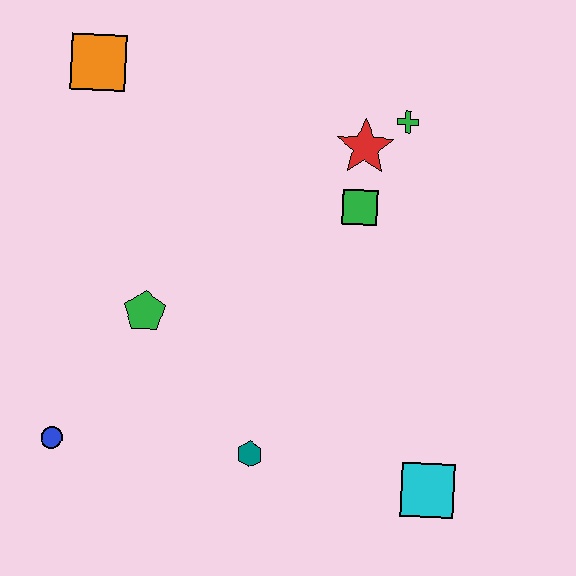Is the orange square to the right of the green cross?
No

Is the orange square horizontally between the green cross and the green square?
No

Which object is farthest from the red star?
The blue circle is farthest from the red star.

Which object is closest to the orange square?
The green pentagon is closest to the orange square.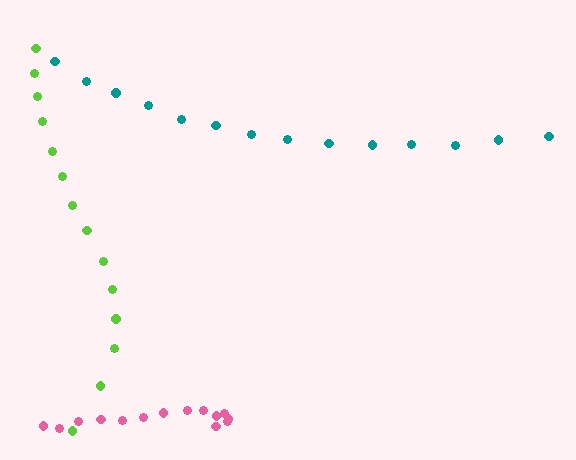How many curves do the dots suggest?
There are 3 distinct paths.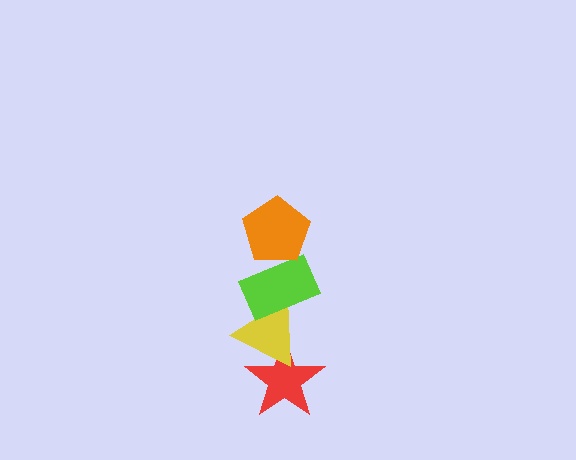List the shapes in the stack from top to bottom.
From top to bottom: the orange pentagon, the lime rectangle, the yellow triangle, the red star.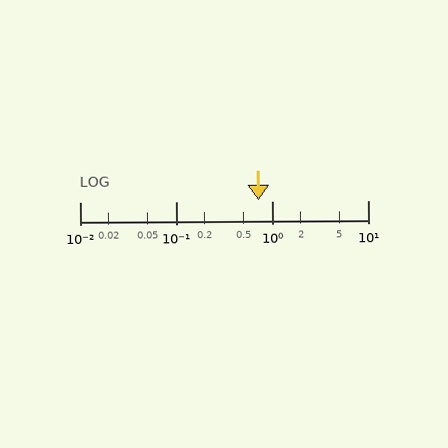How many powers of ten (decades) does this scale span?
The scale spans 3 decades, from 0.01 to 10.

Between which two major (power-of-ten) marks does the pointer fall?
The pointer is between 0.1 and 1.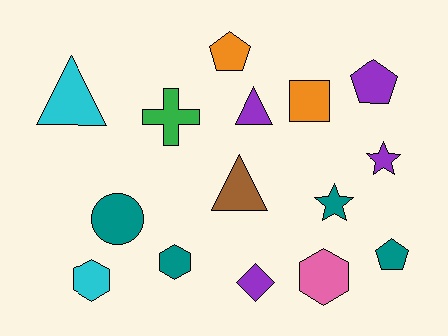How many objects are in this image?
There are 15 objects.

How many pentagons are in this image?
There are 3 pentagons.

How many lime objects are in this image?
There are no lime objects.